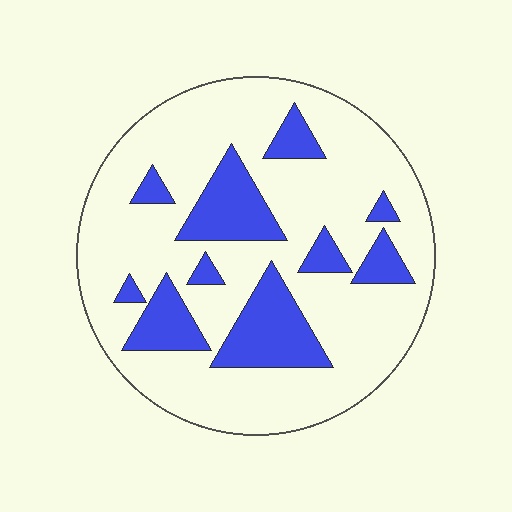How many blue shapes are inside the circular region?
10.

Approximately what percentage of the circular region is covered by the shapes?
Approximately 25%.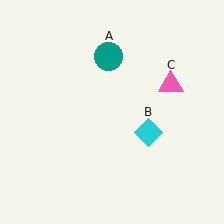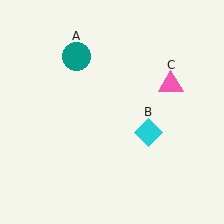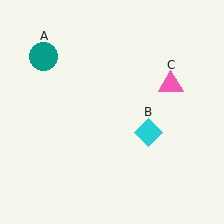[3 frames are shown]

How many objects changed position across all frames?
1 object changed position: teal circle (object A).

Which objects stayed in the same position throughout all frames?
Cyan diamond (object B) and pink triangle (object C) remained stationary.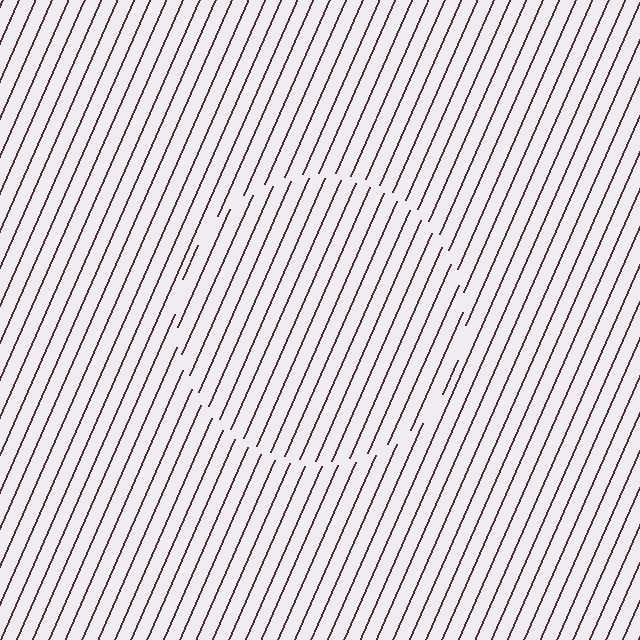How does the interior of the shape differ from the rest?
The interior of the shape contains the same grating, shifted by half a period — the contour is defined by the phase discontinuity where line-ends from the inner and outer gratings abut.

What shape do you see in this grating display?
An illusory circle. The interior of the shape contains the same grating, shifted by half a period — the contour is defined by the phase discontinuity where line-ends from the inner and outer gratings abut.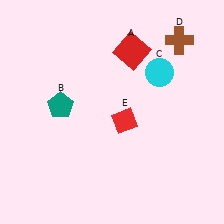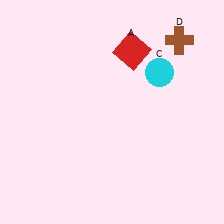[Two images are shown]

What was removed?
The teal pentagon (B), the red diamond (E) were removed in Image 2.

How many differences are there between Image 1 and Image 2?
There are 2 differences between the two images.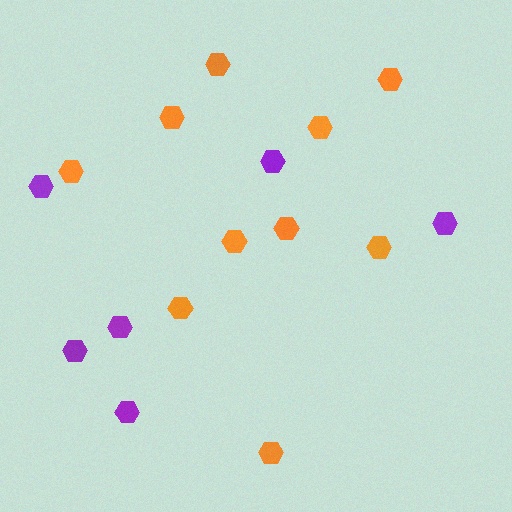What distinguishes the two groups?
There are 2 groups: one group of orange hexagons (10) and one group of purple hexagons (6).